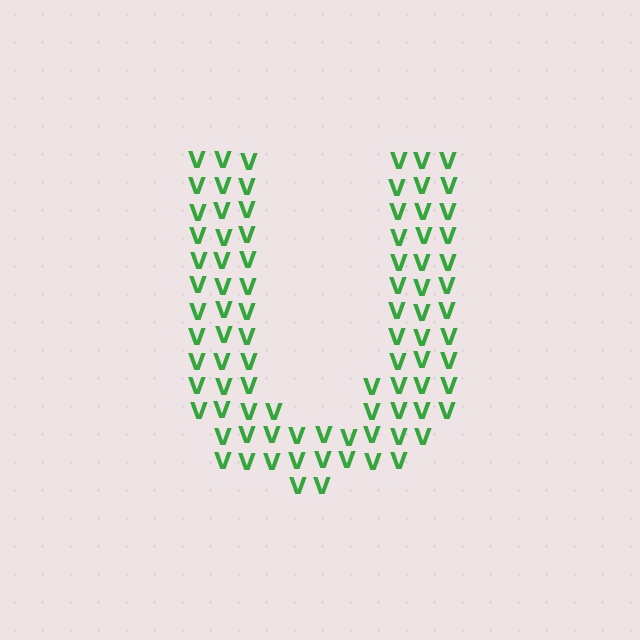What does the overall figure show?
The overall figure shows the letter U.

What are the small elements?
The small elements are letter V's.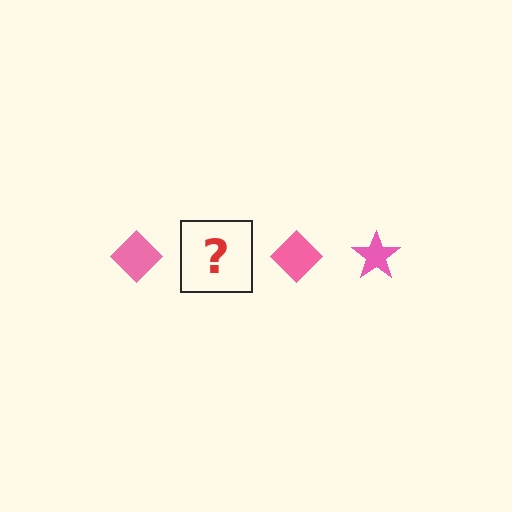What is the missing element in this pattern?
The missing element is a pink star.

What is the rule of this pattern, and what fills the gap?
The rule is that the pattern cycles through diamond, star shapes in pink. The gap should be filled with a pink star.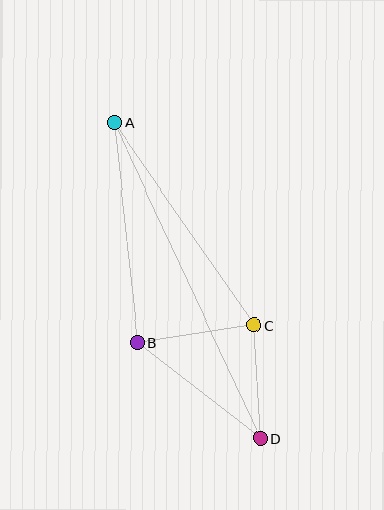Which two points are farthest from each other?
Points A and D are farthest from each other.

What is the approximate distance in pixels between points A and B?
The distance between A and B is approximately 221 pixels.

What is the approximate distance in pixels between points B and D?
The distance between B and D is approximately 156 pixels.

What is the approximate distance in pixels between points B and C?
The distance between B and C is approximately 118 pixels.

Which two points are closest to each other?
Points C and D are closest to each other.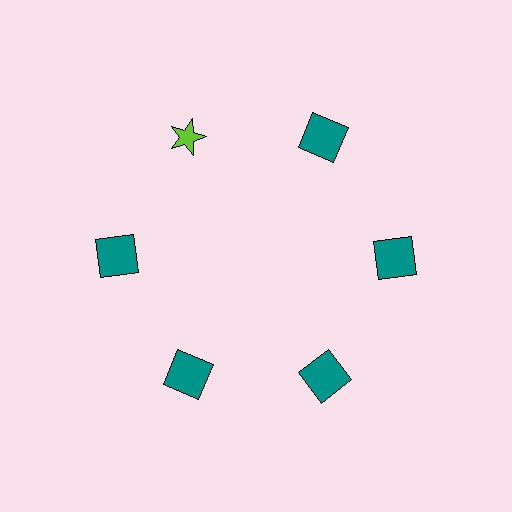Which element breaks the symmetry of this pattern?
The lime star at roughly the 11 o'clock position breaks the symmetry. All other shapes are teal squares.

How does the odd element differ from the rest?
It differs in both color (lime instead of teal) and shape (star instead of square).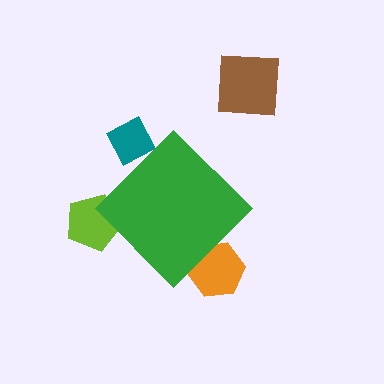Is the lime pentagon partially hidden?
Yes, the lime pentagon is partially hidden behind the green diamond.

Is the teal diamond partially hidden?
Yes, the teal diamond is partially hidden behind the green diamond.